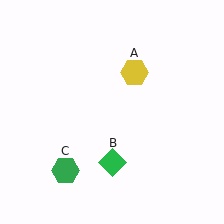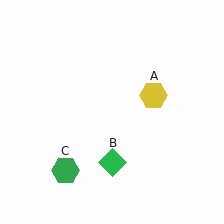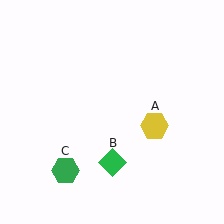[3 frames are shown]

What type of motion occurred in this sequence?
The yellow hexagon (object A) rotated clockwise around the center of the scene.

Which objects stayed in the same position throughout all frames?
Green diamond (object B) and green hexagon (object C) remained stationary.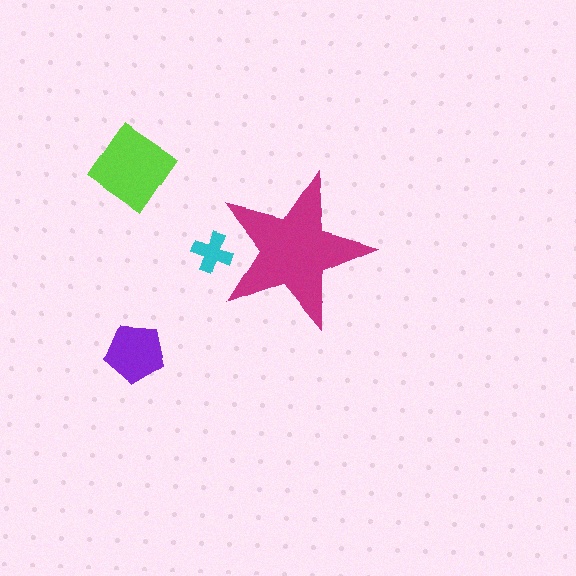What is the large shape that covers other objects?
A magenta star.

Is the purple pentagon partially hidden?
No, the purple pentagon is fully visible.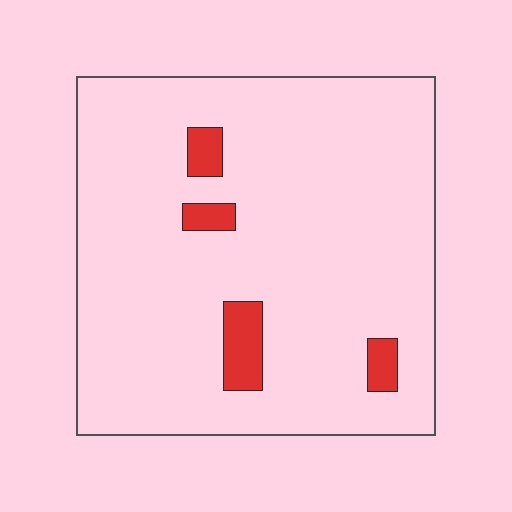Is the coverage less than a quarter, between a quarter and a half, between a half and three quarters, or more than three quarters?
Less than a quarter.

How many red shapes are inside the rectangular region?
4.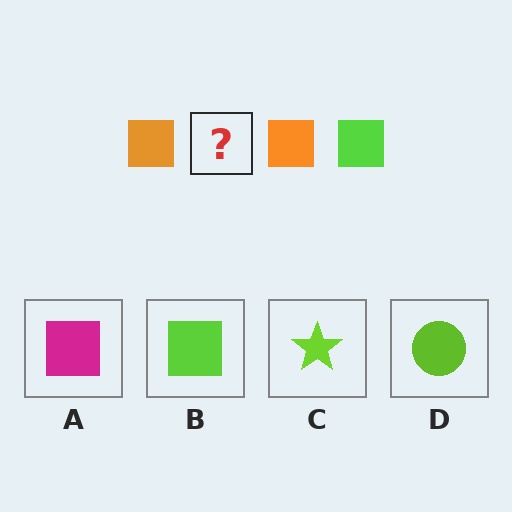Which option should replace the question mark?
Option B.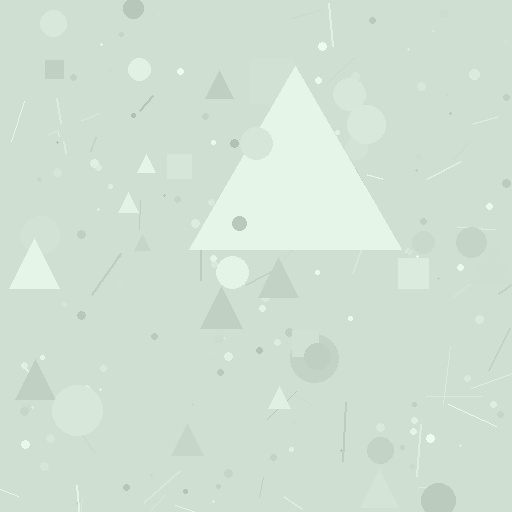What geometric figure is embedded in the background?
A triangle is embedded in the background.